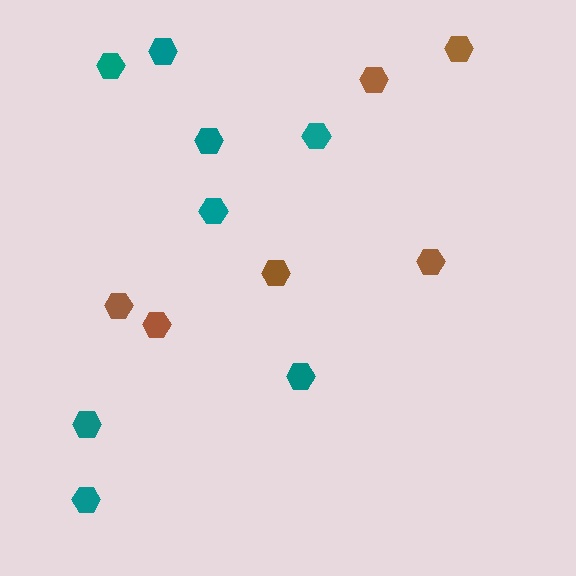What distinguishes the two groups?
There are 2 groups: one group of teal hexagons (8) and one group of brown hexagons (6).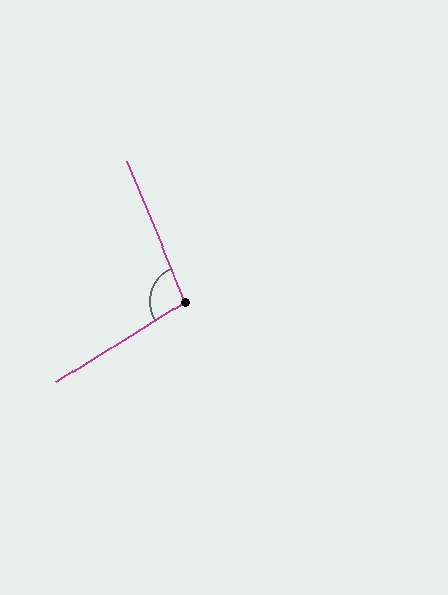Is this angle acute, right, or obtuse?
It is obtuse.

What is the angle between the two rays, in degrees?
Approximately 100 degrees.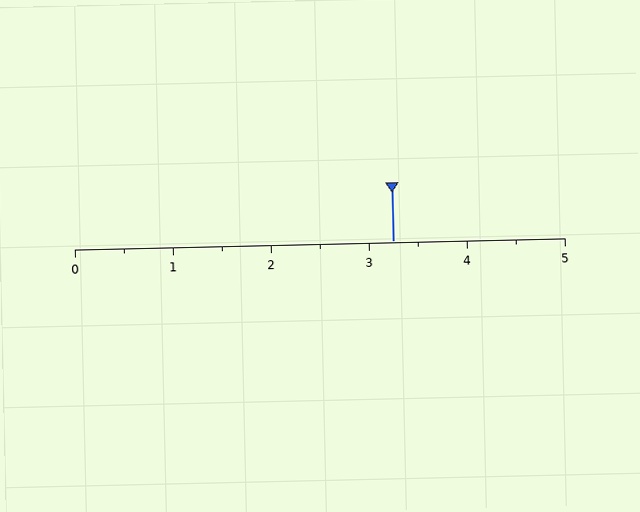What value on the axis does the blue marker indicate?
The marker indicates approximately 3.2.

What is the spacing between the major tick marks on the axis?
The major ticks are spaced 1 apart.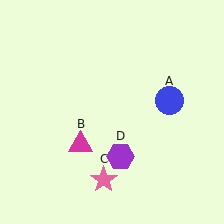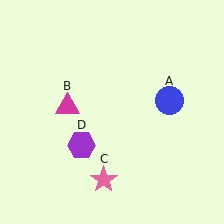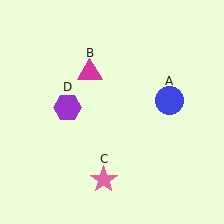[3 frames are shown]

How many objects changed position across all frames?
2 objects changed position: magenta triangle (object B), purple hexagon (object D).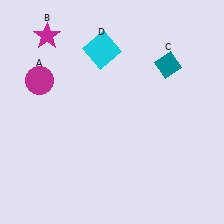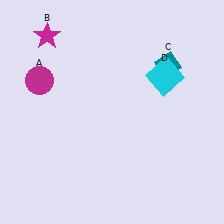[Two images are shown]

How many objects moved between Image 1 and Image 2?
1 object moved between the two images.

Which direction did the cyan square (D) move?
The cyan square (D) moved right.